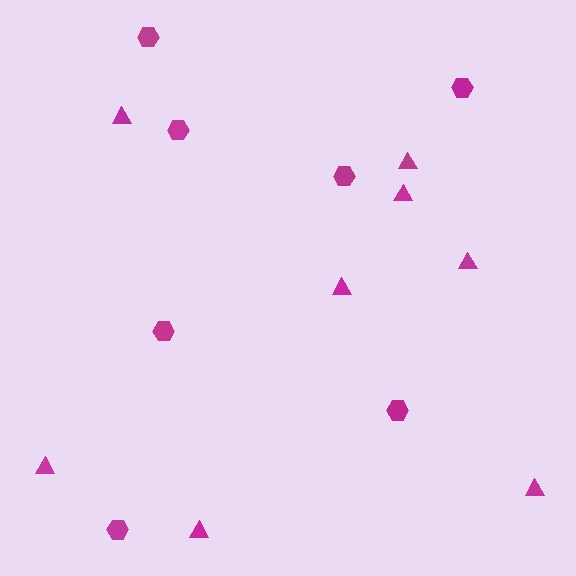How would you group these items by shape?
There are 2 groups: one group of triangles (8) and one group of hexagons (7).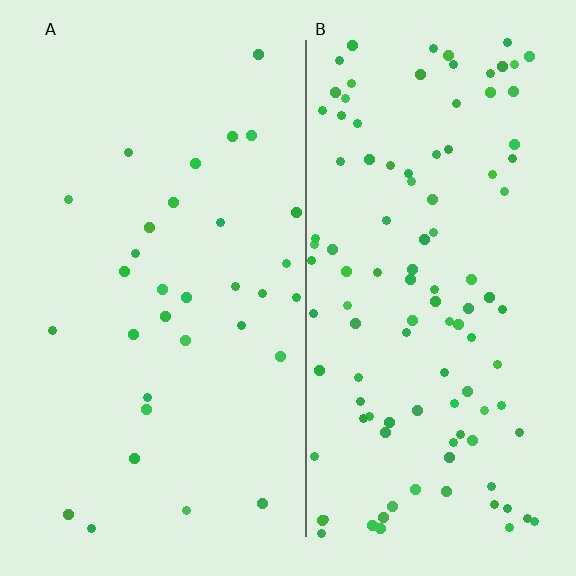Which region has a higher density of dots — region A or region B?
B (the right).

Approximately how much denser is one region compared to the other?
Approximately 3.5× — region B over region A.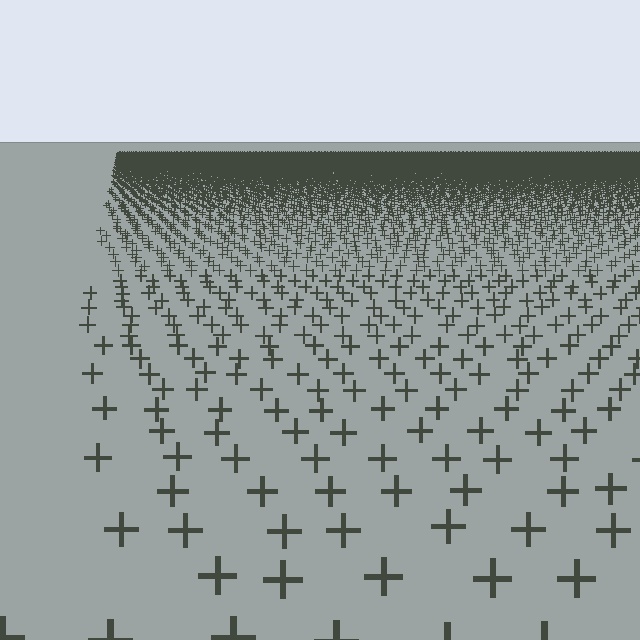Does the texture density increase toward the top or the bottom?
Density increases toward the top.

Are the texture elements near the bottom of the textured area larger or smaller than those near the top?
Larger. Near the bottom, elements are closer to the viewer and appear at a bigger on-screen size.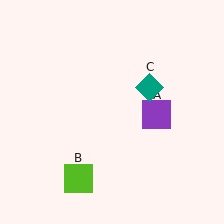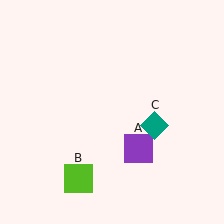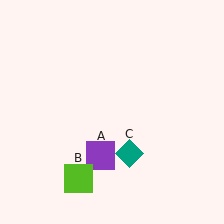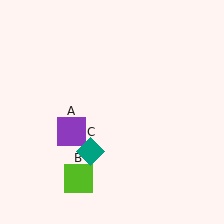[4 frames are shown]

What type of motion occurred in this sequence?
The purple square (object A), teal diamond (object C) rotated clockwise around the center of the scene.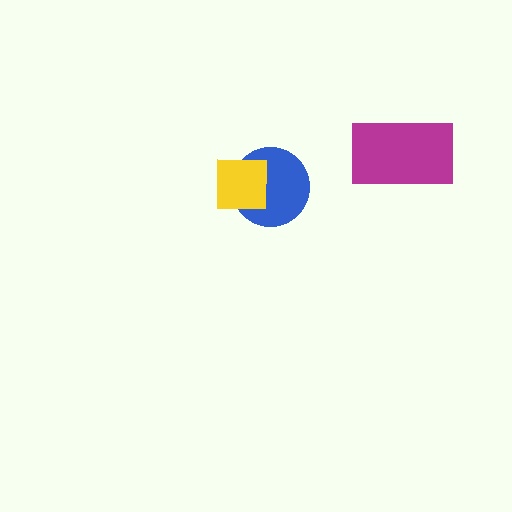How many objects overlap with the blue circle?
1 object overlaps with the blue circle.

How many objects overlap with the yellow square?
1 object overlaps with the yellow square.